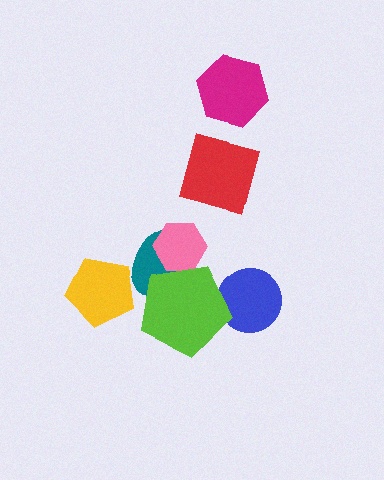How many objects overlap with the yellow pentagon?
1 object overlaps with the yellow pentagon.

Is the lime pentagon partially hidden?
No, no other shape covers it.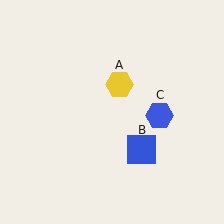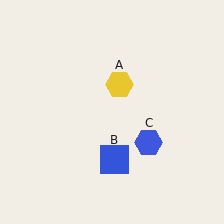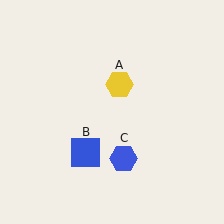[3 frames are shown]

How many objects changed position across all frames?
2 objects changed position: blue square (object B), blue hexagon (object C).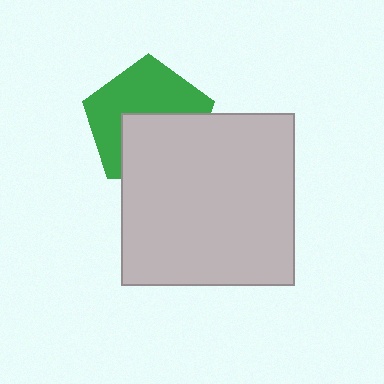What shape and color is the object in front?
The object in front is a light gray square.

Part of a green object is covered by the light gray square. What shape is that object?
It is a pentagon.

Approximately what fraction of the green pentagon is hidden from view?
Roughly 45% of the green pentagon is hidden behind the light gray square.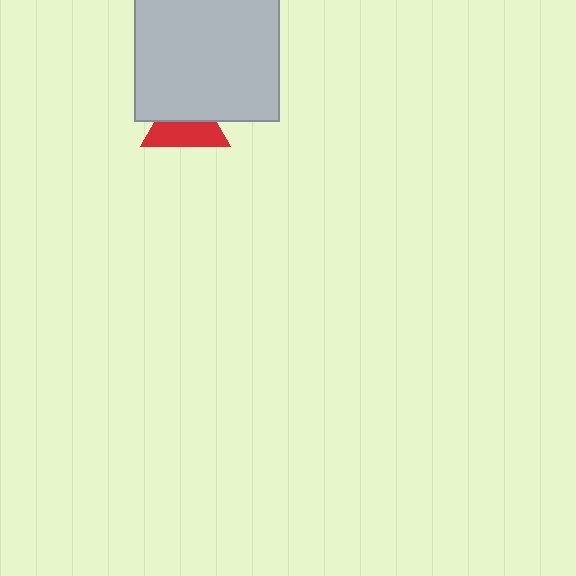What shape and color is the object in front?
The object in front is a light gray rectangle.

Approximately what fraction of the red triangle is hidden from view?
Roughly 45% of the red triangle is hidden behind the light gray rectangle.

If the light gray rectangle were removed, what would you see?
You would see the complete red triangle.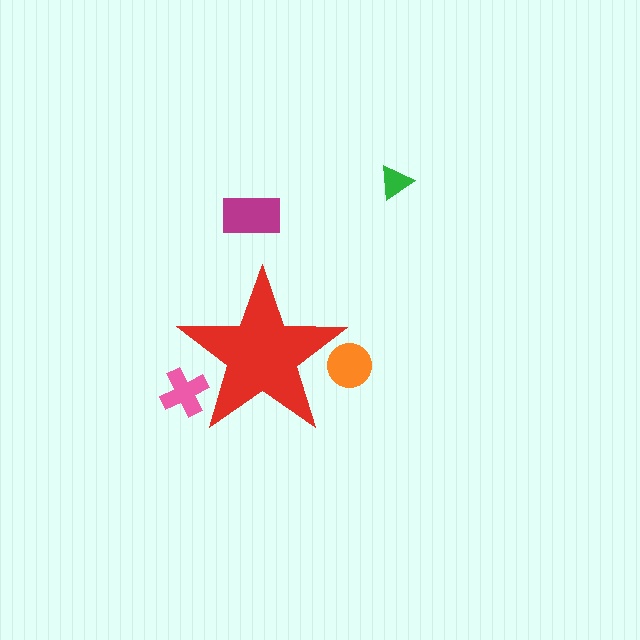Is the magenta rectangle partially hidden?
No, the magenta rectangle is fully visible.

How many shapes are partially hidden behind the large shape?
2 shapes are partially hidden.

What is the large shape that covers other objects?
A red star.